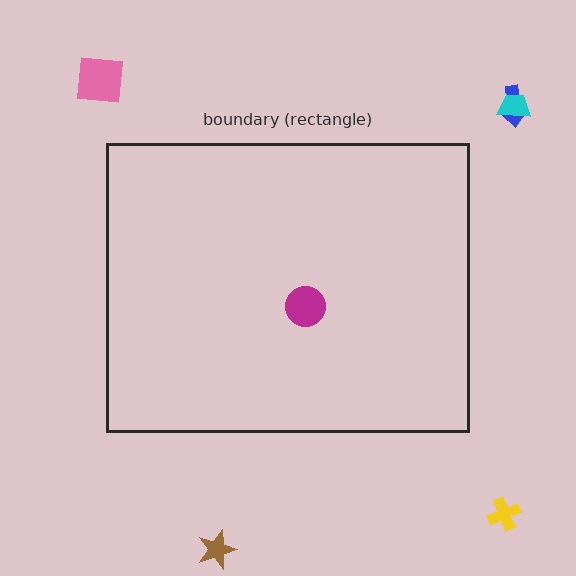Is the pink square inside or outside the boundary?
Outside.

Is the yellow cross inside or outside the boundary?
Outside.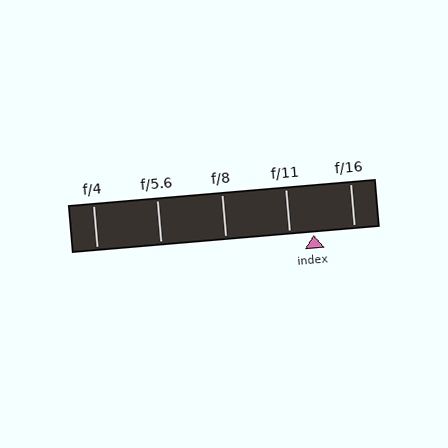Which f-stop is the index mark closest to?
The index mark is closest to f/11.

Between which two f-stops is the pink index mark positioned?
The index mark is between f/11 and f/16.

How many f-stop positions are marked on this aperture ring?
There are 5 f-stop positions marked.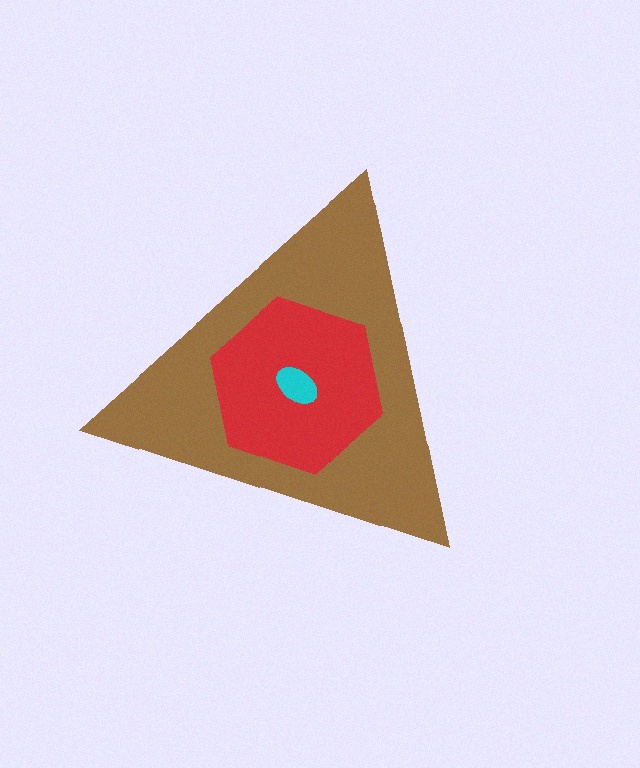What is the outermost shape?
The brown triangle.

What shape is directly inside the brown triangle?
The red hexagon.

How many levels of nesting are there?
3.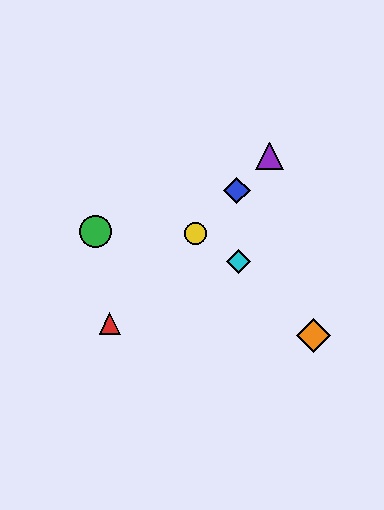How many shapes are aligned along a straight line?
4 shapes (the red triangle, the blue diamond, the yellow circle, the purple triangle) are aligned along a straight line.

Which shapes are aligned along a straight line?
The red triangle, the blue diamond, the yellow circle, the purple triangle are aligned along a straight line.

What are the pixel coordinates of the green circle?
The green circle is at (95, 232).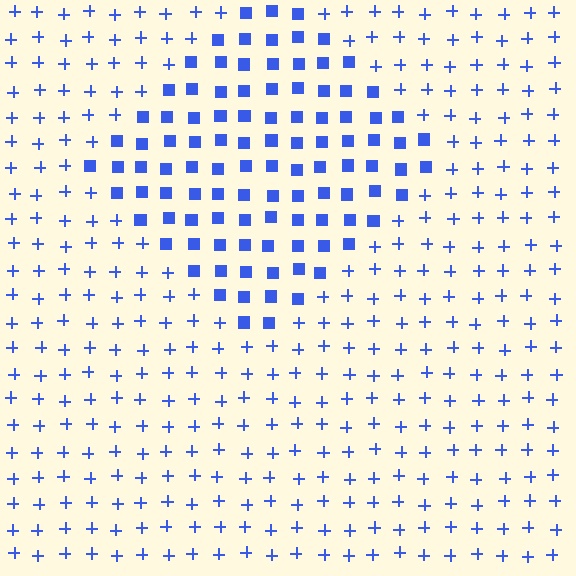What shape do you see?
I see a diamond.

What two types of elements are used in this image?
The image uses squares inside the diamond region and plus signs outside it.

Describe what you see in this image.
The image is filled with small blue elements arranged in a uniform grid. A diamond-shaped region contains squares, while the surrounding area contains plus signs. The boundary is defined purely by the change in element shape.